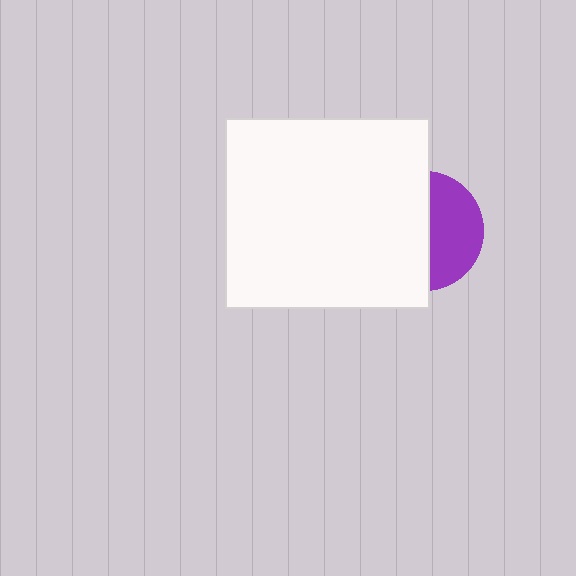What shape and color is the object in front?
The object in front is a white rectangle.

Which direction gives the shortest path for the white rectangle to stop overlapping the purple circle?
Moving left gives the shortest separation.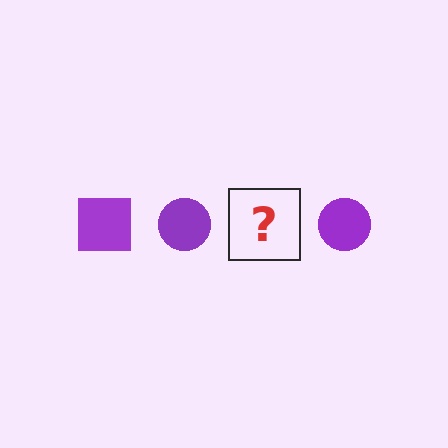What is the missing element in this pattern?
The missing element is a purple square.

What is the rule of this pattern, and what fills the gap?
The rule is that the pattern cycles through square, circle shapes in purple. The gap should be filled with a purple square.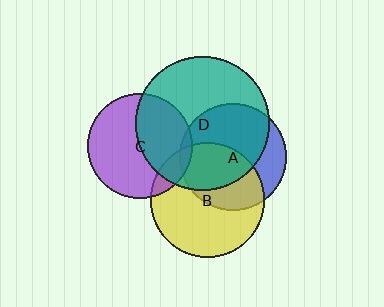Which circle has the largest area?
Circle D (teal).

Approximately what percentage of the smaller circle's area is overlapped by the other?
Approximately 40%.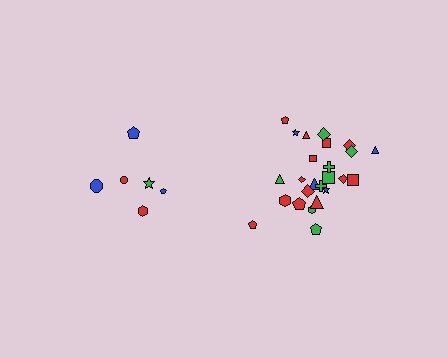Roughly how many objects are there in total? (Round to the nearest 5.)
Roughly 30 objects in total.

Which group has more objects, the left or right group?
The right group.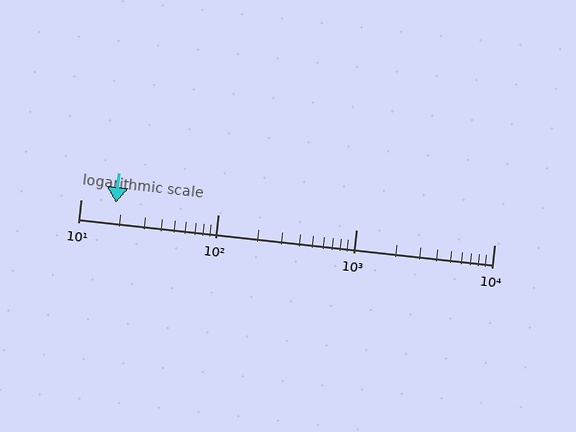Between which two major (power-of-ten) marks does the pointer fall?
The pointer is between 10 and 100.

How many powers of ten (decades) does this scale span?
The scale spans 3 decades, from 10 to 10000.